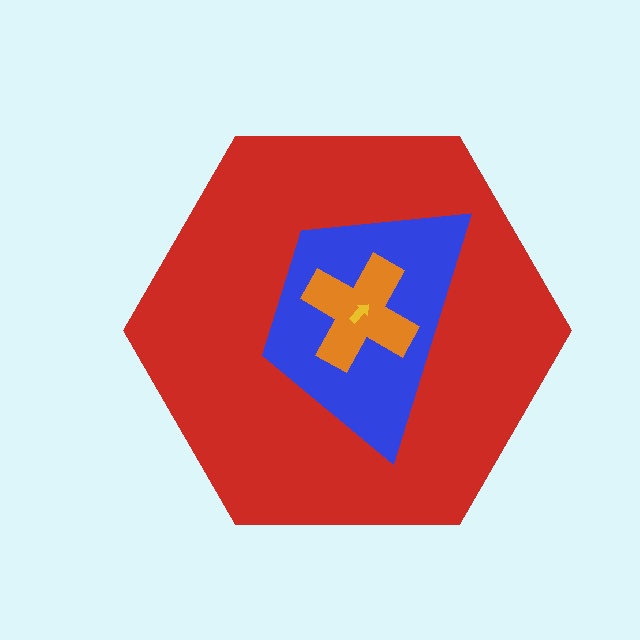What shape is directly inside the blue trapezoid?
The orange cross.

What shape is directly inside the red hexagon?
The blue trapezoid.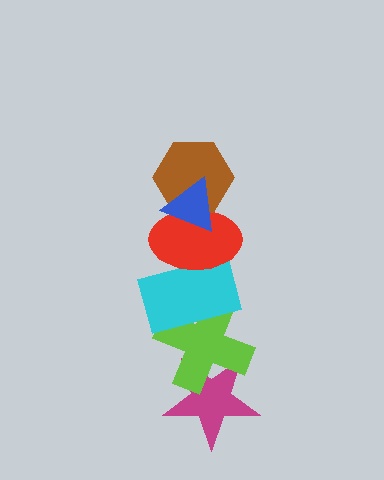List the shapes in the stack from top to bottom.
From top to bottom: the blue triangle, the brown hexagon, the red ellipse, the cyan rectangle, the lime cross, the magenta star.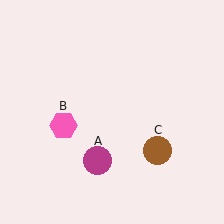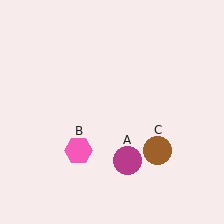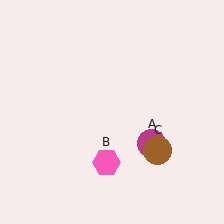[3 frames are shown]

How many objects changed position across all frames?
2 objects changed position: magenta circle (object A), pink hexagon (object B).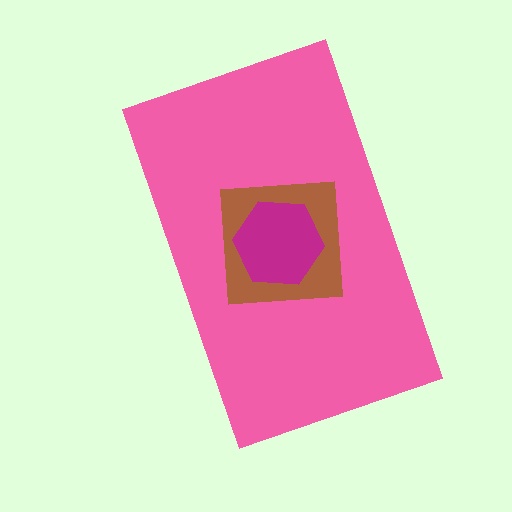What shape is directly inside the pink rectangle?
The brown square.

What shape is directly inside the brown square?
The magenta hexagon.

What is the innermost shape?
The magenta hexagon.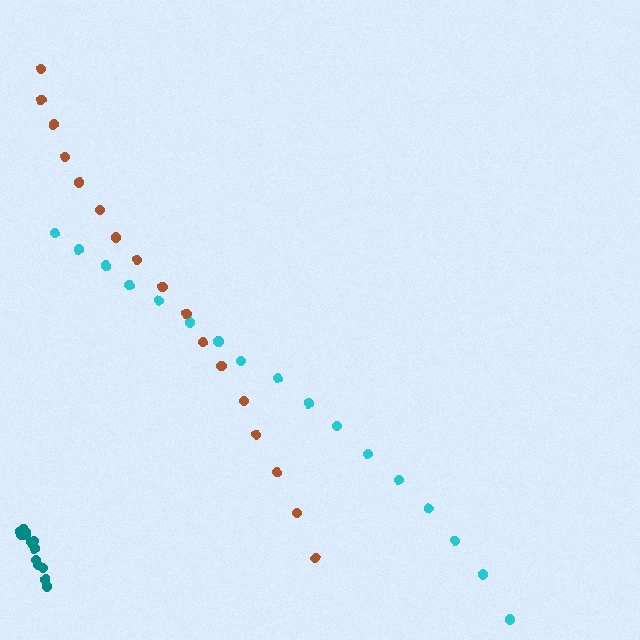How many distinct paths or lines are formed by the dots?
There are 3 distinct paths.